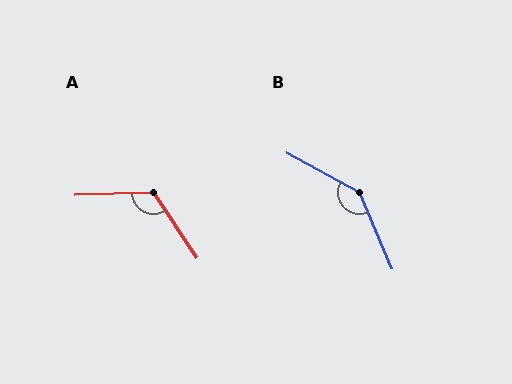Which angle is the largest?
B, at approximately 141 degrees.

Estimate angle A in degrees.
Approximately 121 degrees.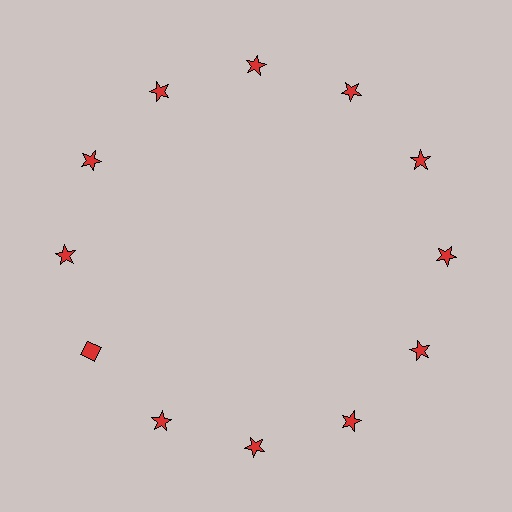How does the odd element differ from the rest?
It has a different shape: diamond instead of star.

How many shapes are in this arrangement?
There are 12 shapes arranged in a ring pattern.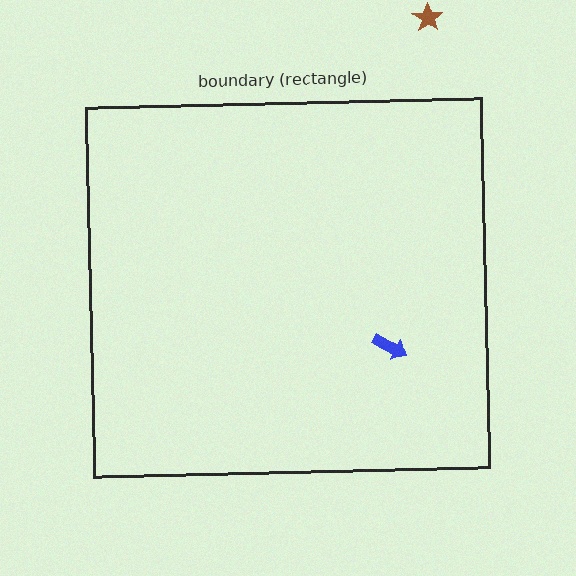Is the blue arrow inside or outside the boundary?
Inside.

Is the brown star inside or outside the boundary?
Outside.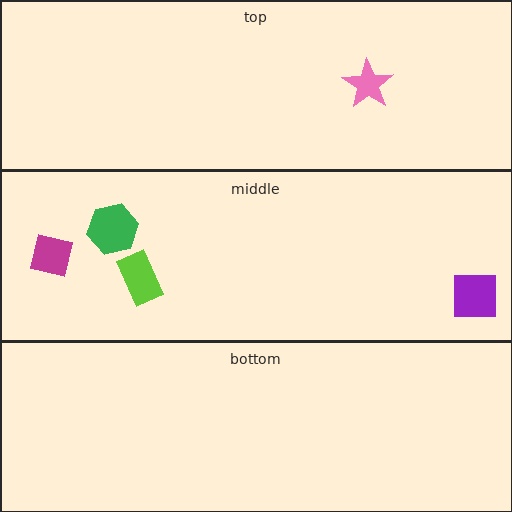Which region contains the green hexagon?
The middle region.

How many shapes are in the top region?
1.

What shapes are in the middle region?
The green hexagon, the purple square, the magenta square, the lime rectangle.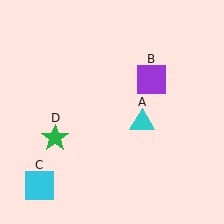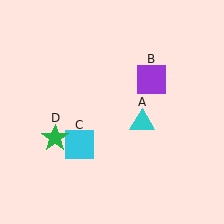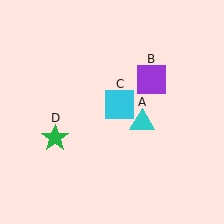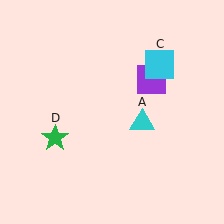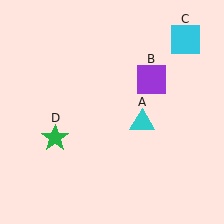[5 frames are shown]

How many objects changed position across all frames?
1 object changed position: cyan square (object C).